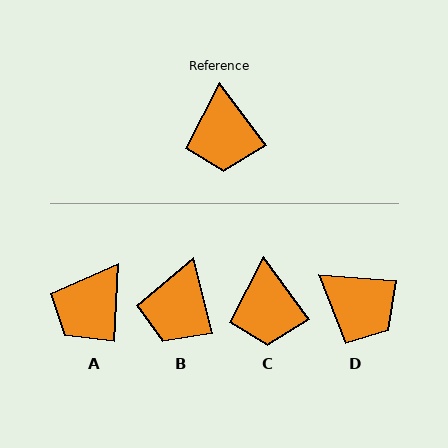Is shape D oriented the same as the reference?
No, it is off by about 49 degrees.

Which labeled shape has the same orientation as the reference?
C.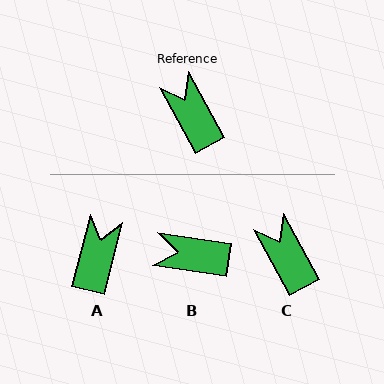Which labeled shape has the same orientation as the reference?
C.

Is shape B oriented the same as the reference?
No, it is off by about 53 degrees.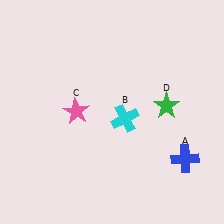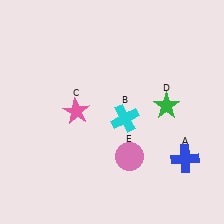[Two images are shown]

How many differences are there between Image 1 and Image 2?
There is 1 difference between the two images.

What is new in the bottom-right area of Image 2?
A pink circle (E) was added in the bottom-right area of Image 2.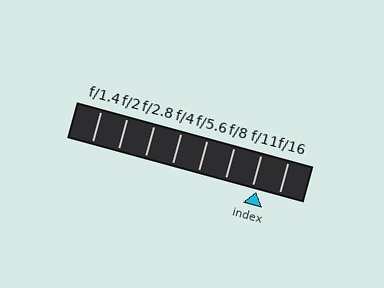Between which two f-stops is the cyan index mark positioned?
The index mark is between f/11 and f/16.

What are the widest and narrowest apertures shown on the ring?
The widest aperture shown is f/1.4 and the narrowest is f/16.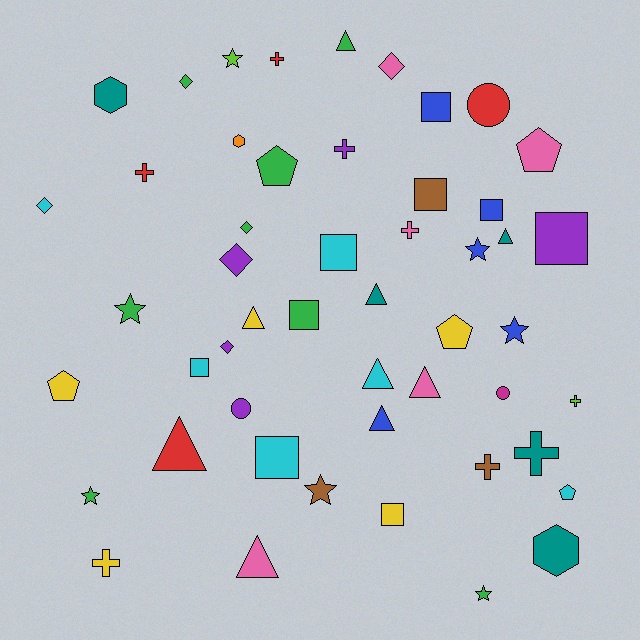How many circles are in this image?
There are 3 circles.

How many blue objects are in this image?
There are 5 blue objects.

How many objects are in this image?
There are 50 objects.